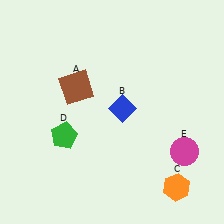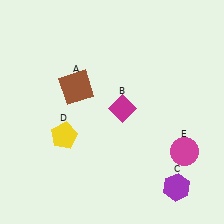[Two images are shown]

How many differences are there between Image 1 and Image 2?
There are 3 differences between the two images.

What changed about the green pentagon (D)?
In Image 1, D is green. In Image 2, it changed to yellow.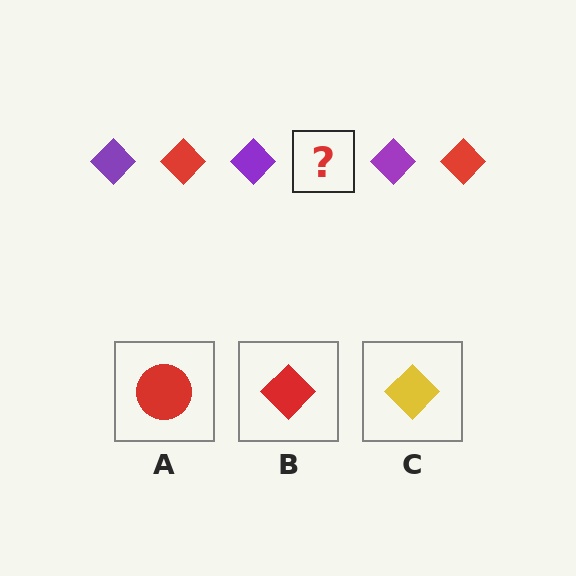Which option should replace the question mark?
Option B.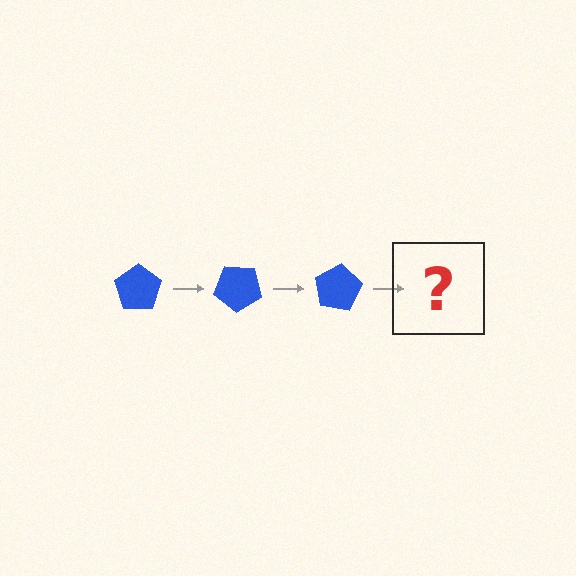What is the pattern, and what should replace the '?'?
The pattern is that the pentagon rotates 40 degrees each step. The '?' should be a blue pentagon rotated 120 degrees.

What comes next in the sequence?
The next element should be a blue pentagon rotated 120 degrees.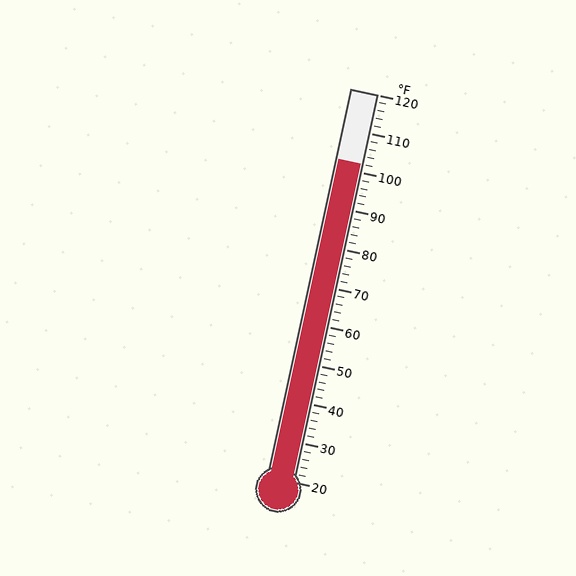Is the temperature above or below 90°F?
The temperature is above 90°F.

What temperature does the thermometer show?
The thermometer shows approximately 102°F.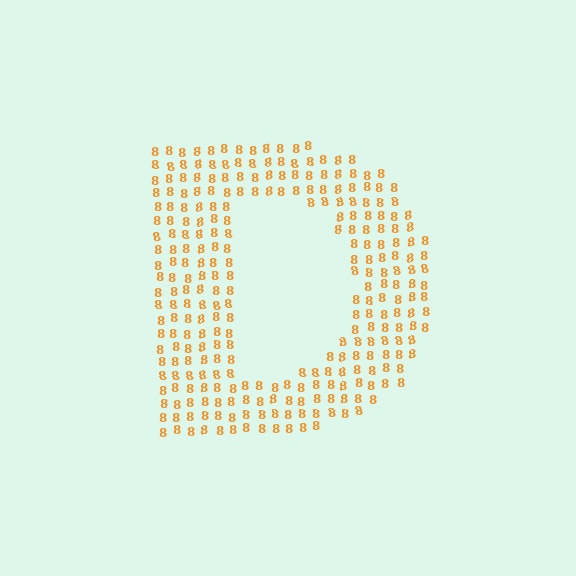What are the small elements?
The small elements are digit 8's.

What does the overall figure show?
The overall figure shows the letter D.